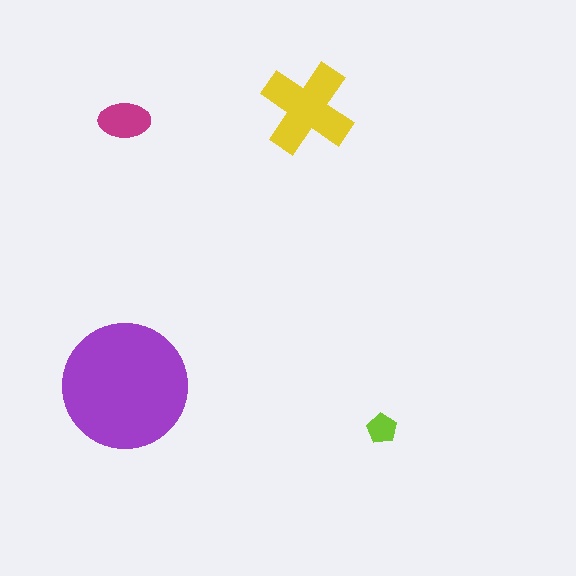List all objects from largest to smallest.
The purple circle, the yellow cross, the magenta ellipse, the lime pentagon.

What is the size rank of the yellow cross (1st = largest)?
2nd.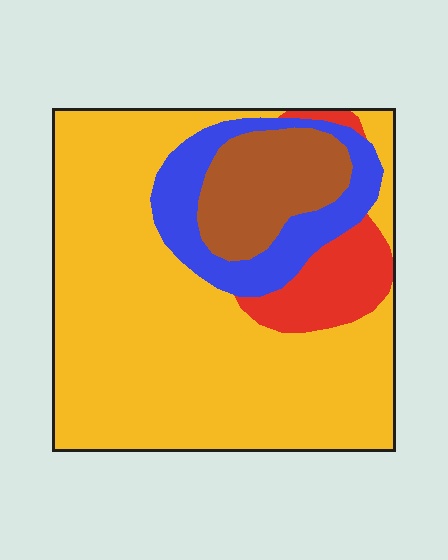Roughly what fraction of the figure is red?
Red takes up less than a quarter of the figure.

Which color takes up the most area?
Yellow, at roughly 65%.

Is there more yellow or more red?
Yellow.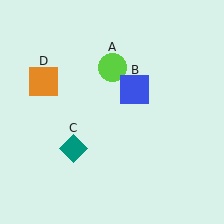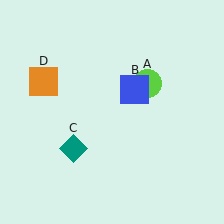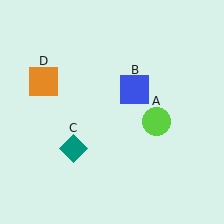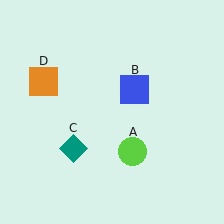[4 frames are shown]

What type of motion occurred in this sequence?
The lime circle (object A) rotated clockwise around the center of the scene.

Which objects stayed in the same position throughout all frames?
Blue square (object B) and teal diamond (object C) and orange square (object D) remained stationary.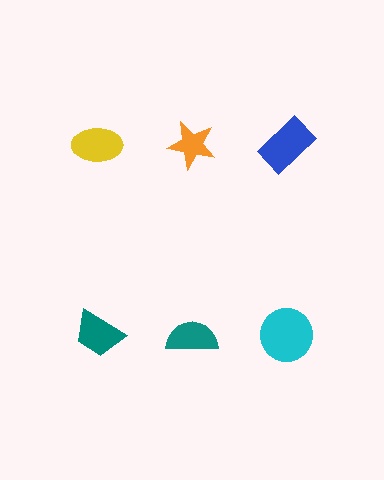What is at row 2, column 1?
A teal trapezoid.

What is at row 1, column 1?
A yellow ellipse.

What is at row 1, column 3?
A blue rectangle.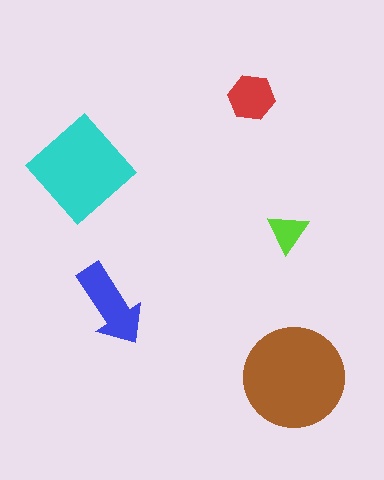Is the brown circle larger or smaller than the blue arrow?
Larger.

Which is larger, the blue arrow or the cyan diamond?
The cyan diamond.